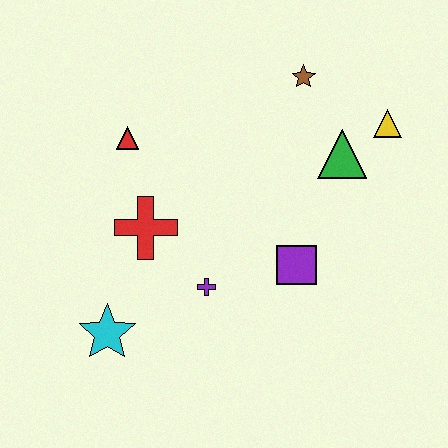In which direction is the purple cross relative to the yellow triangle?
The purple cross is to the left of the yellow triangle.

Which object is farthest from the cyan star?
The yellow triangle is farthest from the cyan star.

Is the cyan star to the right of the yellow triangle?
No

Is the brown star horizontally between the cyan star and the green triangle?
Yes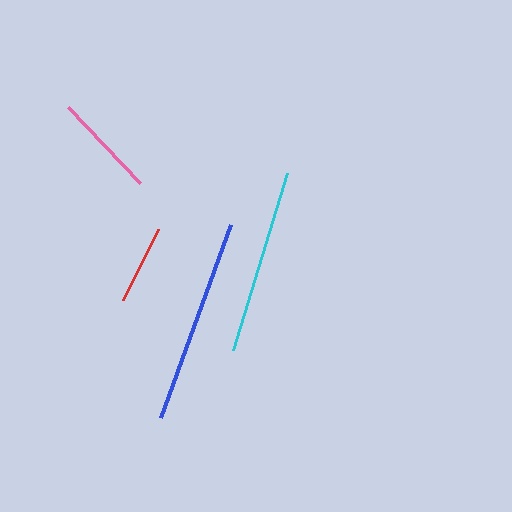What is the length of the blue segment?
The blue segment is approximately 205 pixels long.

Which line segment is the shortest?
The red line is the shortest at approximately 79 pixels.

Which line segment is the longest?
The blue line is the longest at approximately 205 pixels.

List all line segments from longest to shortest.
From longest to shortest: blue, cyan, pink, red.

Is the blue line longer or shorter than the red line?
The blue line is longer than the red line.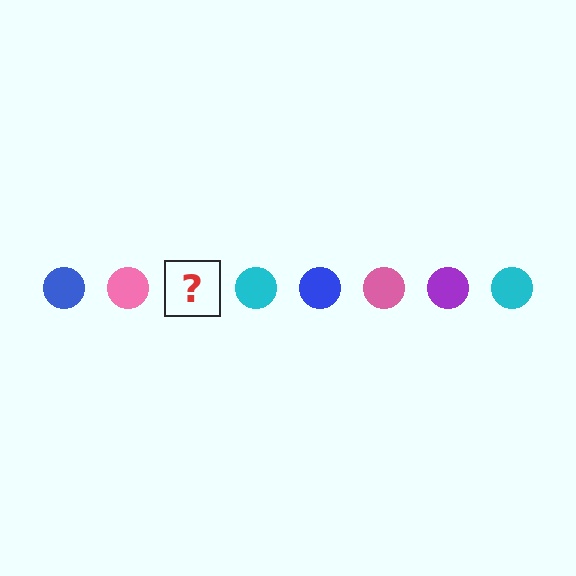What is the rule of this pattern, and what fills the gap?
The rule is that the pattern cycles through blue, pink, purple, cyan circles. The gap should be filled with a purple circle.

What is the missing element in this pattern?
The missing element is a purple circle.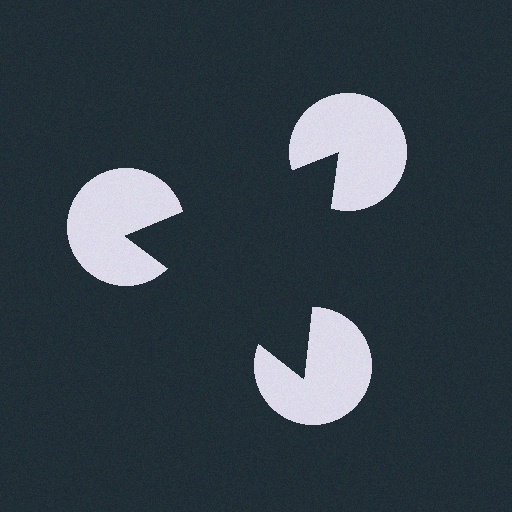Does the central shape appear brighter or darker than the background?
It typically appears slightly darker than the background, even though no actual brightness change is drawn.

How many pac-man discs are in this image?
There are 3 — one at each vertex of the illusory triangle.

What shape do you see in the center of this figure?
An illusory triangle — its edges are inferred from the aligned wedge cuts in the pac-man discs, not physically drawn.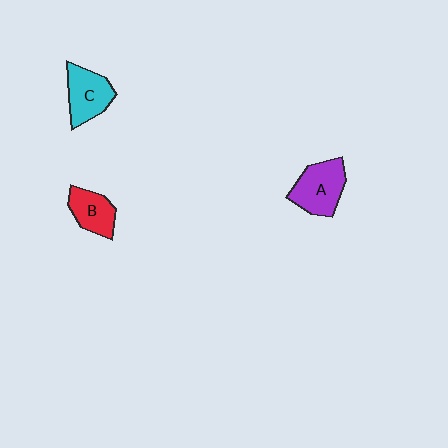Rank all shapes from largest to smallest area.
From largest to smallest: A (purple), C (cyan), B (red).